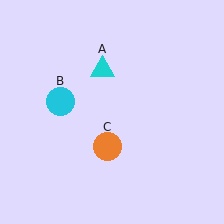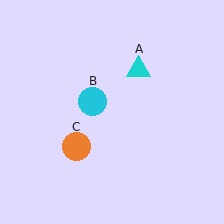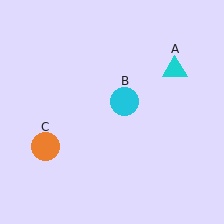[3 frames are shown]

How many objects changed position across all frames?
3 objects changed position: cyan triangle (object A), cyan circle (object B), orange circle (object C).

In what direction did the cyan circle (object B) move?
The cyan circle (object B) moved right.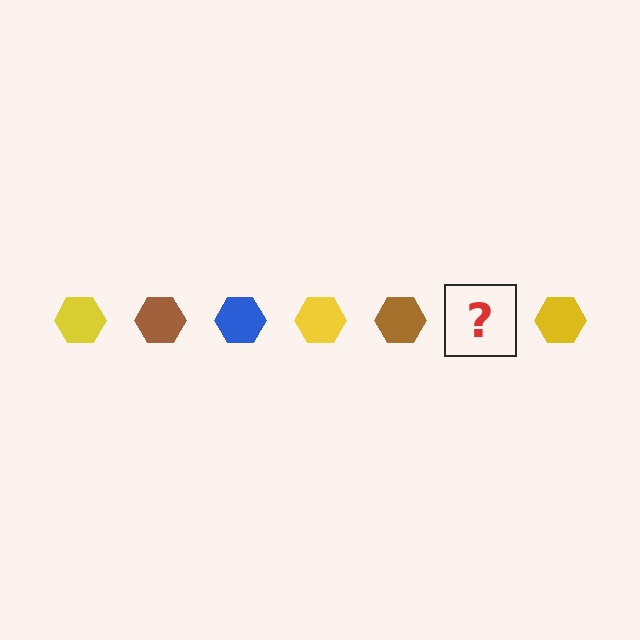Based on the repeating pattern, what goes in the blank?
The blank should be a blue hexagon.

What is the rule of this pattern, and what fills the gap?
The rule is that the pattern cycles through yellow, brown, blue hexagons. The gap should be filled with a blue hexagon.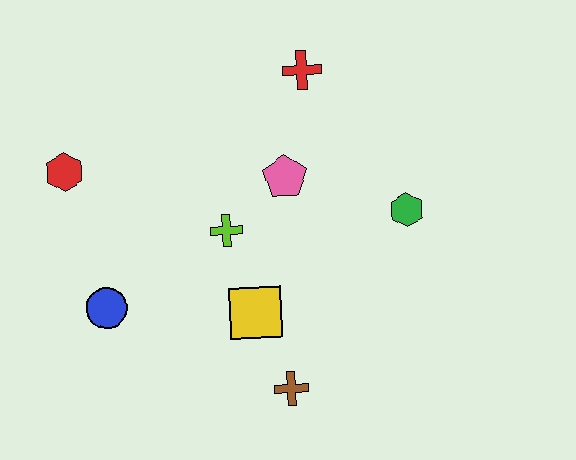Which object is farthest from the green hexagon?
The red hexagon is farthest from the green hexagon.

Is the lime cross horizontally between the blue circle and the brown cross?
Yes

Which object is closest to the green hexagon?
The pink pentagon is closest to the green hexagon.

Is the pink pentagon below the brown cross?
No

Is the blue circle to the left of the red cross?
Yes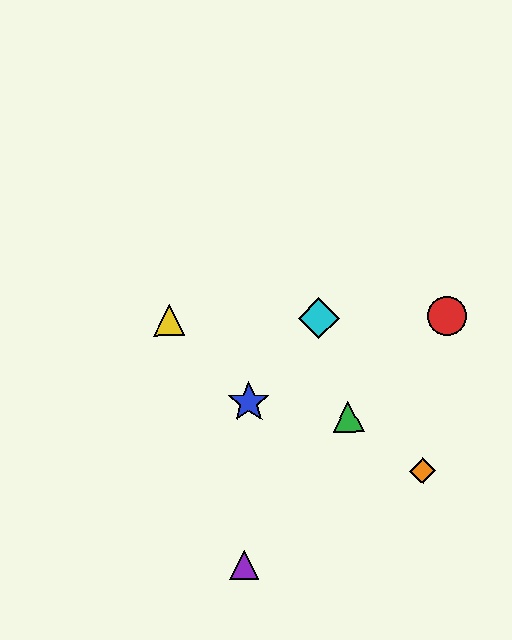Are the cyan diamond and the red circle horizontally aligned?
Yes, both are at y≈318.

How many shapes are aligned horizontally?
3 shapes (the red circle, the yellow triangle, the cyan diamond) are aligned horizontally.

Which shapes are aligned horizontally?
The red circle, the yellow triangle, the cyan diamond are aligned horizontally.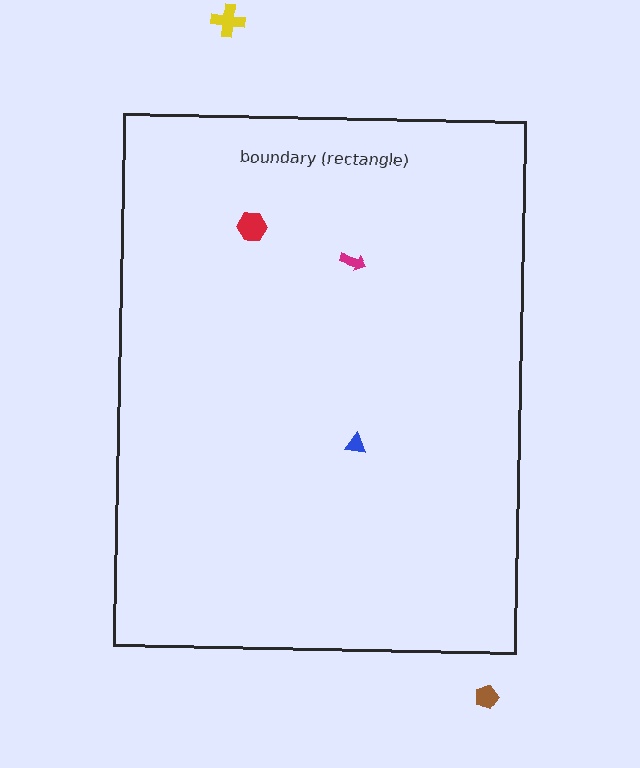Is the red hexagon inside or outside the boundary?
Inside.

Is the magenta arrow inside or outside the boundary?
Inside.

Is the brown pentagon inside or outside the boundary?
Outside.